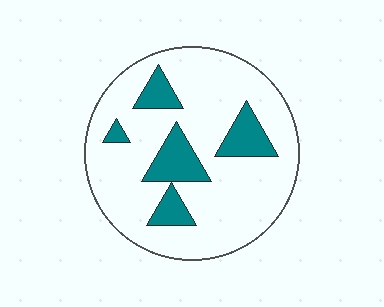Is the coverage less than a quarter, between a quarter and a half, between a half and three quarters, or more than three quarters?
Less than a quarter.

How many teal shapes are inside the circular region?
5.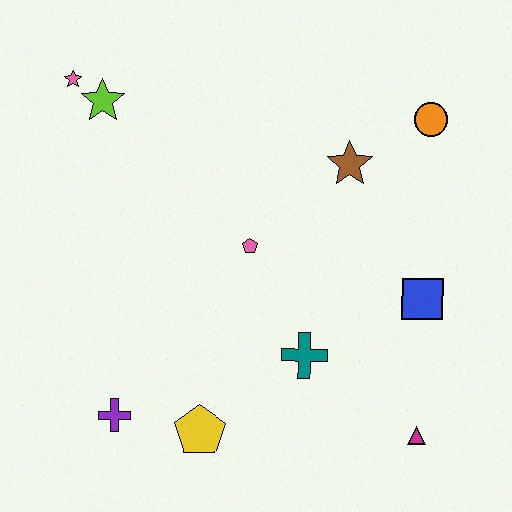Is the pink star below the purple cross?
No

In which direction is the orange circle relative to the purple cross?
The orange circle is to the right of the purple cross.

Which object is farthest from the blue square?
The pink star is farthest from the blue square.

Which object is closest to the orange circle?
The brown star is closest to the orange circle.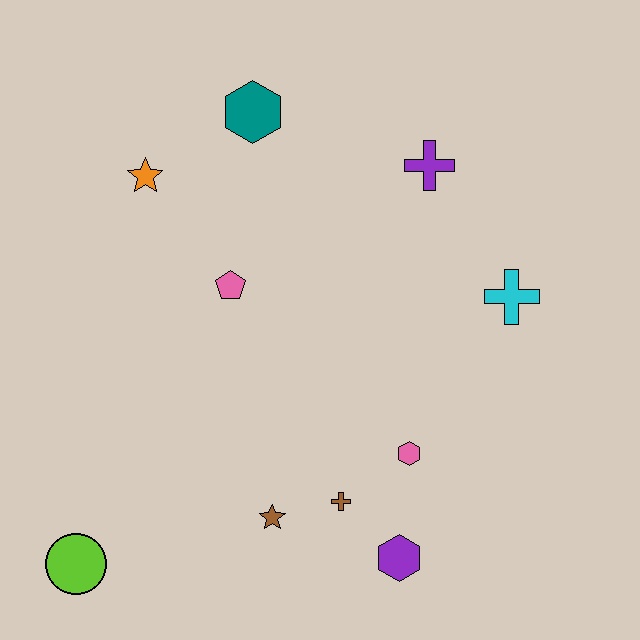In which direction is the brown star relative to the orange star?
The brown star is below the orange star.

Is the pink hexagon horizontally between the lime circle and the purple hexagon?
No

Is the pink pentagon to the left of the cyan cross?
Yes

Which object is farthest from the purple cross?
The lime circle is farthest from the purple cross.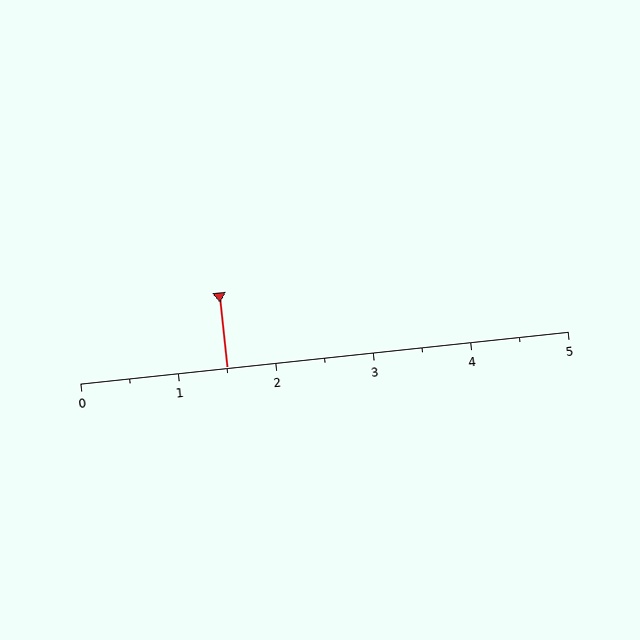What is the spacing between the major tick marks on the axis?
The major ticks are spaced 1 apart.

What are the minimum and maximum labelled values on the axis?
The axis runs from 0 to 5.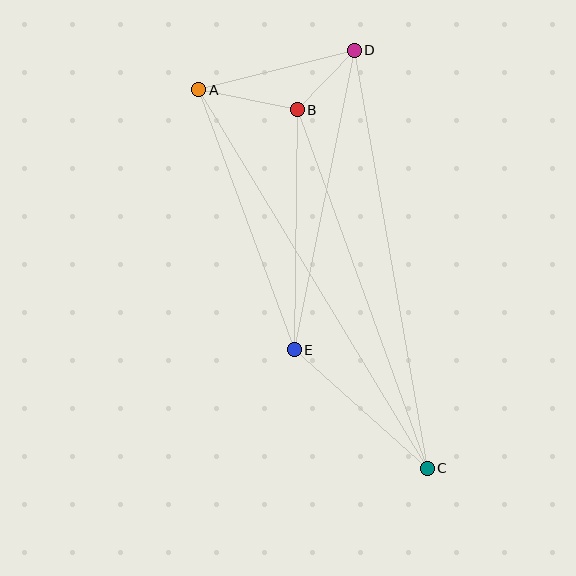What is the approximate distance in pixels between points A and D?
The distance between A and D is approximately 160 pixels.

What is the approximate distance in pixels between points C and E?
The distance between C and E is approximately 178 pixels.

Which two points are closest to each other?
Points B and D are closest to each other.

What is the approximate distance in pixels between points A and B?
The distance between A and B is approximately 100 pixels.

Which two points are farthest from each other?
Points A and C are farthest from each other.